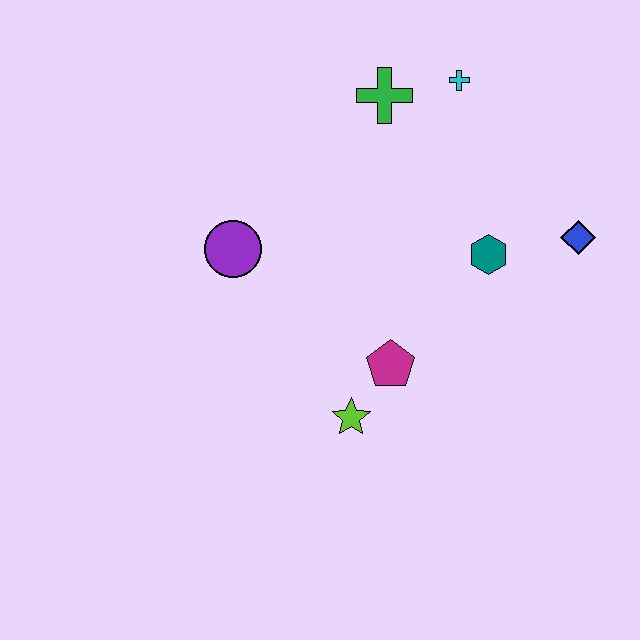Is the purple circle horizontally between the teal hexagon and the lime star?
No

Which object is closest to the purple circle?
The magenta pentagon is closest to the purple circle.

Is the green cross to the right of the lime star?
Yes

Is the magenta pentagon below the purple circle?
Yes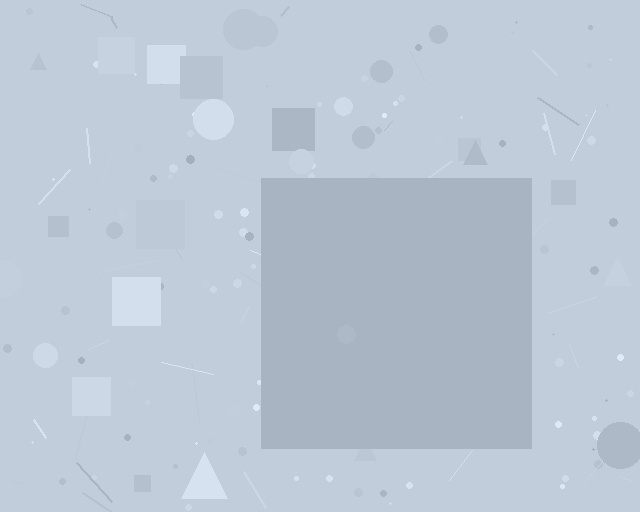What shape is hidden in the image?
A square is hidden in the image.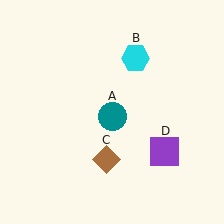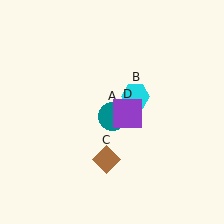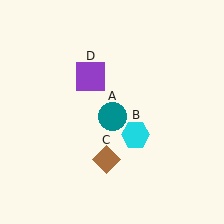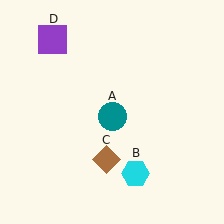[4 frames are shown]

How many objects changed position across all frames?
2 objects changed position: cyan hexagon (object B), purple square (object D).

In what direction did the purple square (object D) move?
The purple square (object D) moved up and to the left.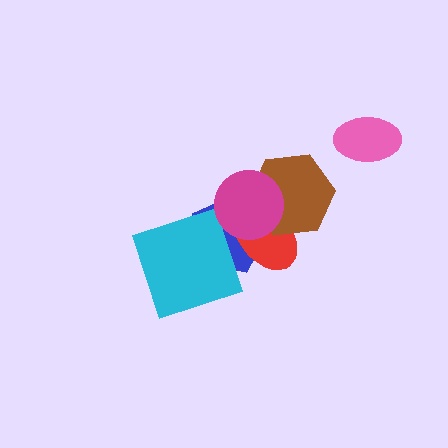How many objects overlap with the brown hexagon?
3 objects overlap with the brown hexagon.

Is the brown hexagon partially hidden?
Yes, it is partially covered by another shape.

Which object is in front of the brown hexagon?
The magenta circle is in front of the brown hexagon.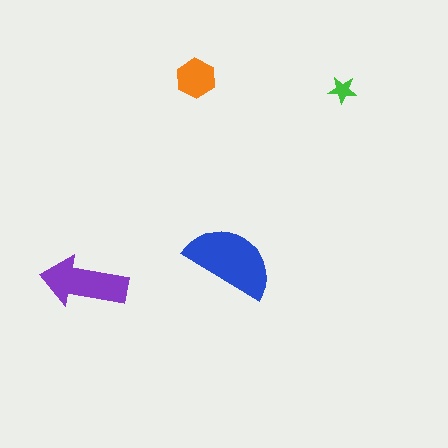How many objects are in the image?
There are 4 objects in the image.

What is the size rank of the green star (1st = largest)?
4th.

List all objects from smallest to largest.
The green star, the orange hexagon, the purple arrow, the blue semicircle.